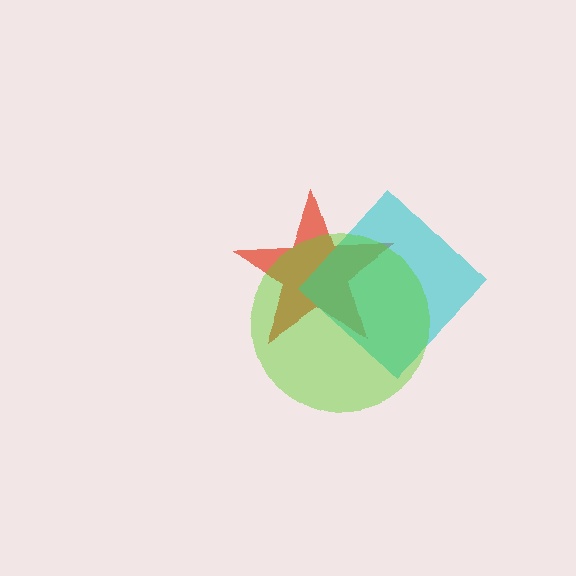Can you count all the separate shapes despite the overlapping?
Yes, there are 3 separate shapes.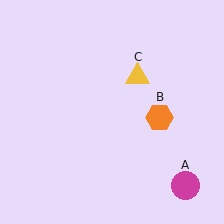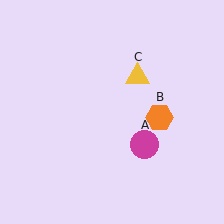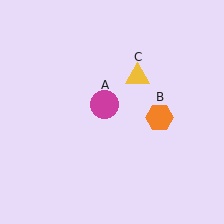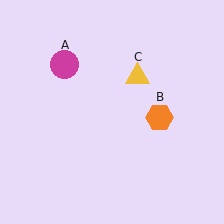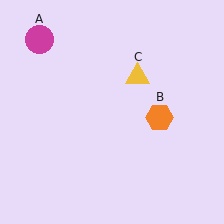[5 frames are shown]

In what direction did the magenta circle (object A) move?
The magenta circle (object A) moved up and to the left.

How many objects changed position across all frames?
1 object changed position: magenta circle (object A).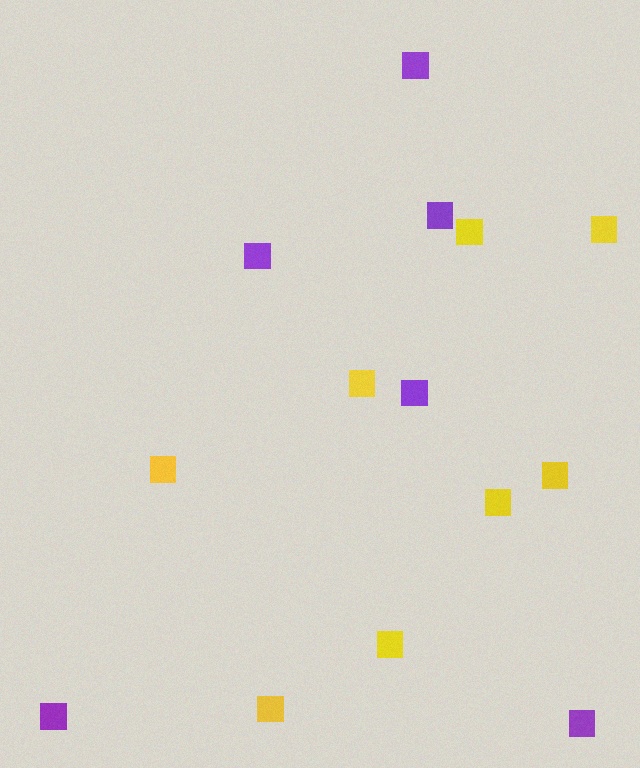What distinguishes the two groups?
There are 2 groups: one group of purple squares (6) and one group of yellow squares (8).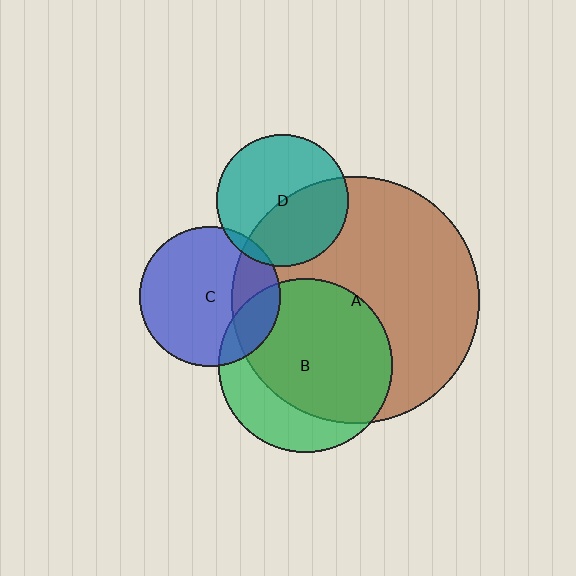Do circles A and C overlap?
Yes.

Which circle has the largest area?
Circle A (brown).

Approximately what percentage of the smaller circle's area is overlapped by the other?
Approximately 25%.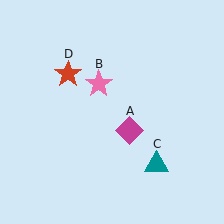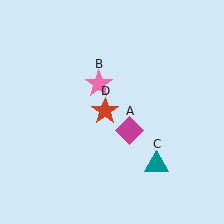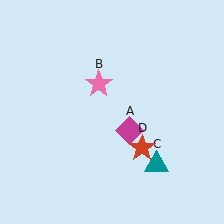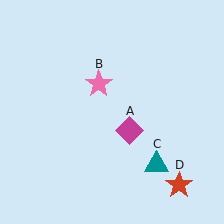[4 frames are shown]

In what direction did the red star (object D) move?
The red star (object D) moved down and to the right.